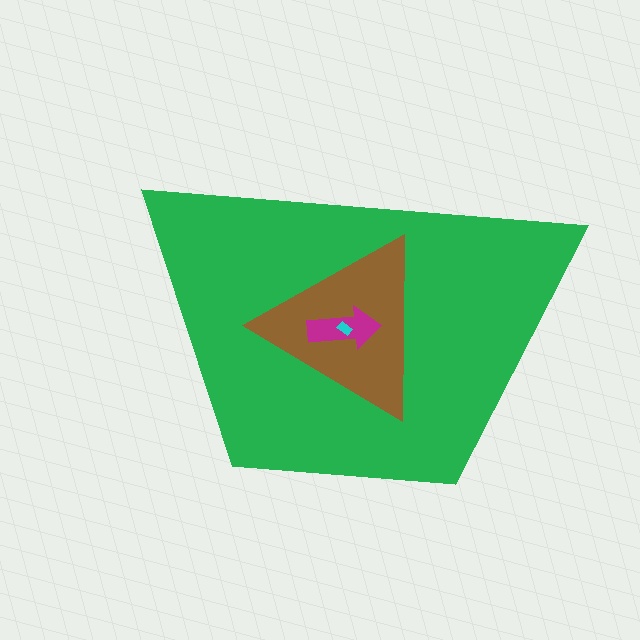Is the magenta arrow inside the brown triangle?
Yes.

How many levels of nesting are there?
4.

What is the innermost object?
The cyan rectangle.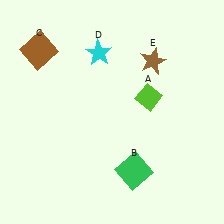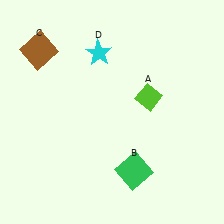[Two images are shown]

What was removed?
The brown star (E) was removed in Image 2.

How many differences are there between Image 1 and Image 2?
There is 1 difference between the two images.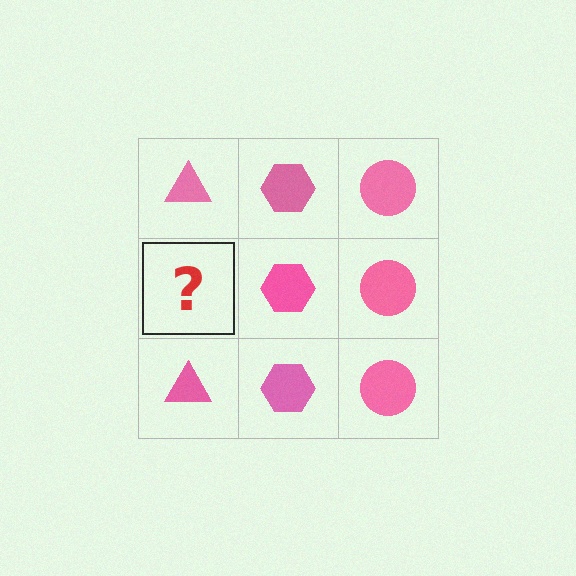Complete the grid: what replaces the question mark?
The question mark should be replaced with a pink triangle.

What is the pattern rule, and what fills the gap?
The rule is that each column has a consistent shape. The gap should be filled with a pink triangle.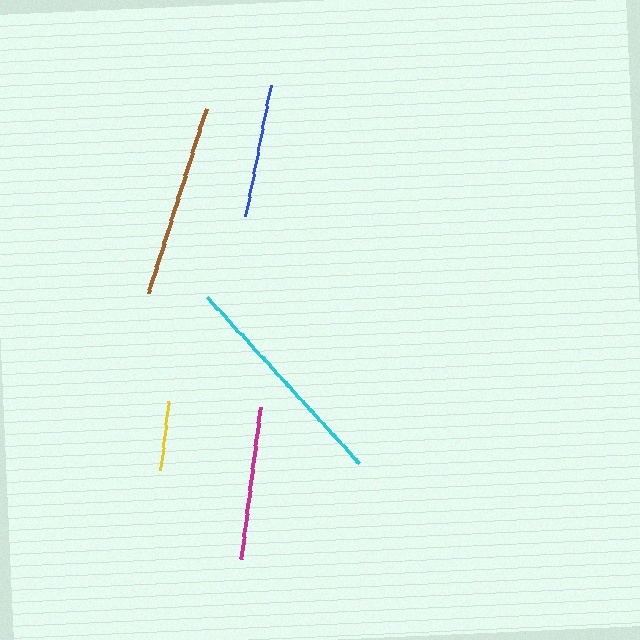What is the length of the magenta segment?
The magenta segment is approximately 153 pixels long.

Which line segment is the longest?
The cyan line is the longest at approximately 226 pixels.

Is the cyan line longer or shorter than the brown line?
The cyan line is longer than the brown line.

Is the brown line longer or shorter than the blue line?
The brown line is longer than the blue line.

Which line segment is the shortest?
The yellow line is the shortest at approximately 70 pixels.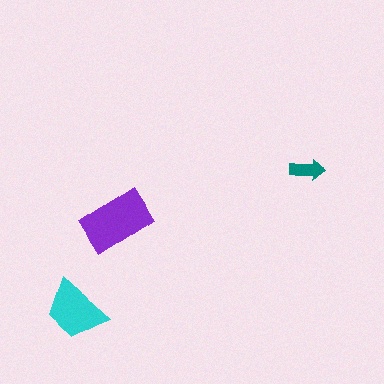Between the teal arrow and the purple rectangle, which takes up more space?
The purple rectangle.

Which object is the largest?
The purple rectangle.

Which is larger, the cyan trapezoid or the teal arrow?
The cyan trapezoid.